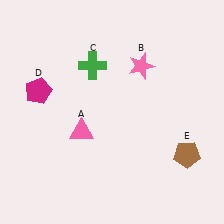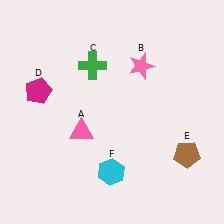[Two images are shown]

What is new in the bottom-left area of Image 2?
A cyan hexagon (F) was added in the bottom-left area of Image 2.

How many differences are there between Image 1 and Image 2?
There is 1 difference between the two images.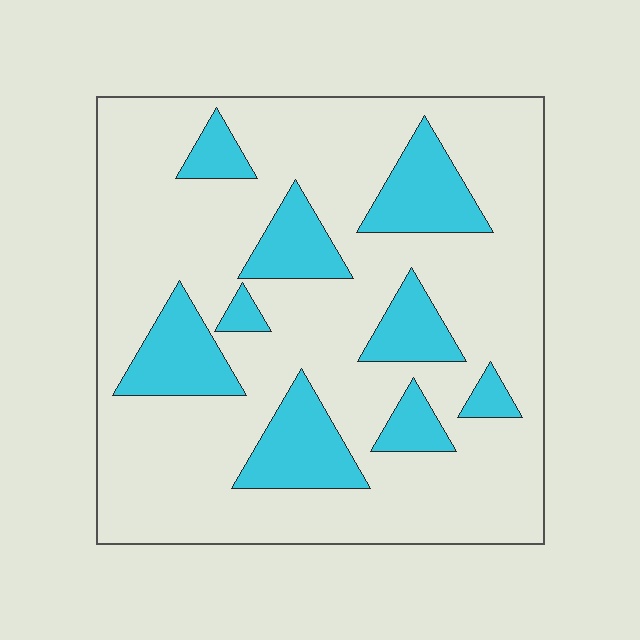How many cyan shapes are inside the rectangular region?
9.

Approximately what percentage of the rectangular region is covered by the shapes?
Approximately 25%.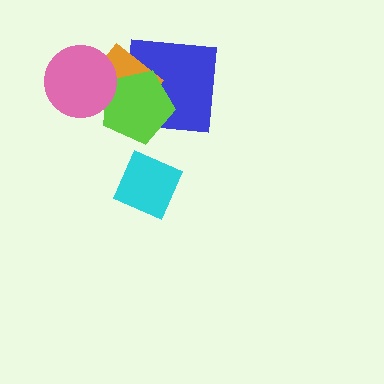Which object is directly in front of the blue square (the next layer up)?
The orange diamond is directly in front of the blue square.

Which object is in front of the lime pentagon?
The pink circle is in front of the lime pentagon.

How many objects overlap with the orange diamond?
3 objects overlap with the orange diamond.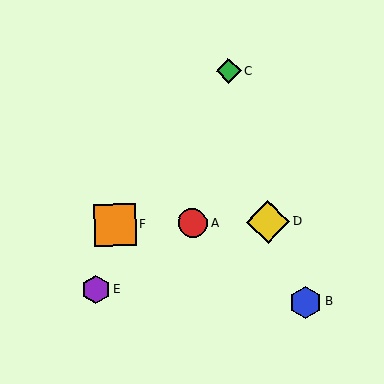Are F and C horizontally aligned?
No, F is at y≈225 and C is at y≈71.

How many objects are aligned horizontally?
3 objects (A, D, F) are aligned horizontally.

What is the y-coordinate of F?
Object F is at y≈225.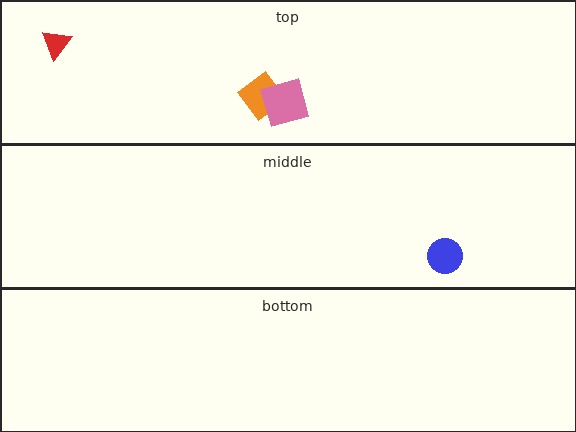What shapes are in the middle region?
The blue circle.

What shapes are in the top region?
The orange diamond, the red triangle, the pink square.